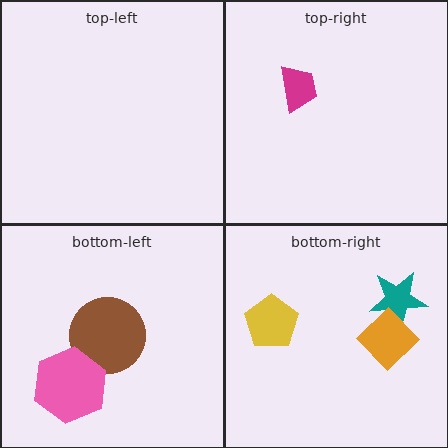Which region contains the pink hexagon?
The bottom-left region.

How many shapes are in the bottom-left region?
2.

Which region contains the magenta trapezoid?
The top-right region.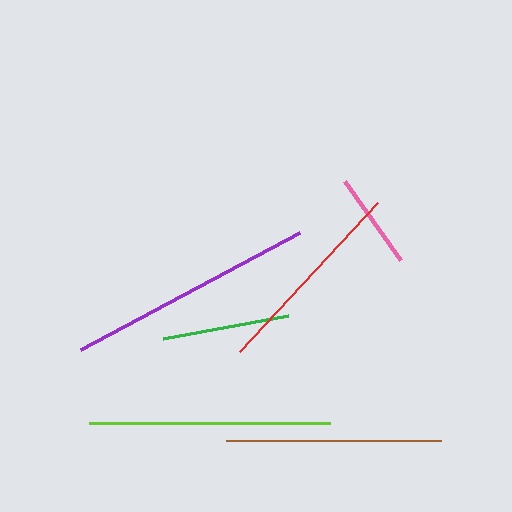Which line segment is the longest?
The purple line is the longest at approximately 249 pixels.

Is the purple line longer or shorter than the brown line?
The purple line is longer than the brown line.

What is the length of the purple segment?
The purple segment is approximately 249 pixels long.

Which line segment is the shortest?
The pink line is the shortest at approximately 97 pixels.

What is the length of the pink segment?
The pink segment is approximately 97 pixels long.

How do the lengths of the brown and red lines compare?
The brown and red lines are approximately the same length.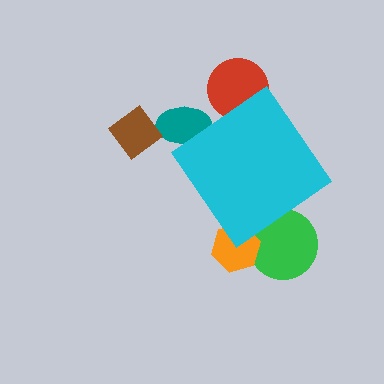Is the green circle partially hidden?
Yes, the green circle is partially hidden behind the cyan diamond.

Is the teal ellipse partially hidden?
Yes, the teal ellipse is partially hidden behind the cyan diamond.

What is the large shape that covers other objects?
A cyan diamond.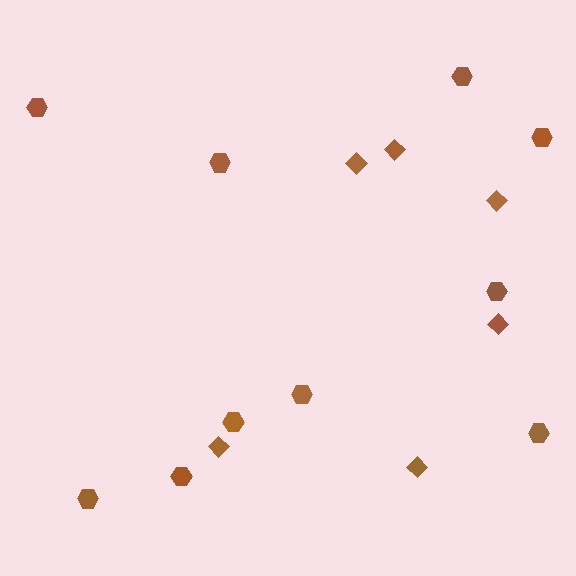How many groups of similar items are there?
There are 2 groups: one group of hexagons (10) and one group of diamonds (6).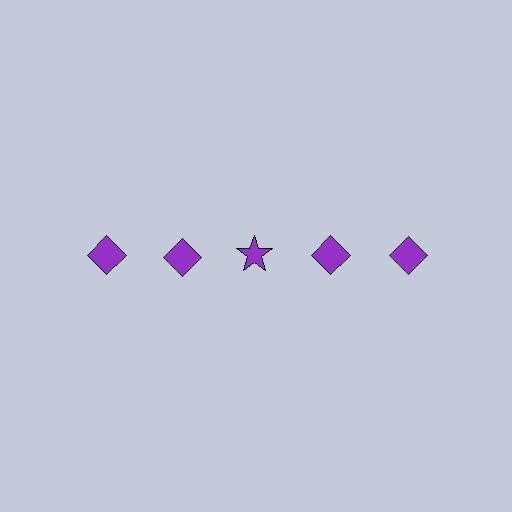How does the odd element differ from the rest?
It has a different shape: star instead of diamond.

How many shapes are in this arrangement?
There are 5 shapes arranged in a grid pattern.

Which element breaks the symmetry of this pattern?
The purple star in the top row, center column breaks the symmetry. All other shapes are purple diamonds.